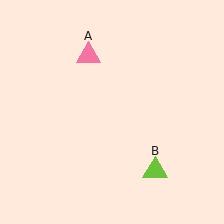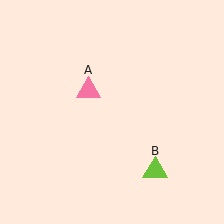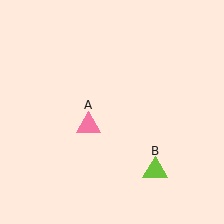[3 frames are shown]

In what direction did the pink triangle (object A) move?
The pink triangle (object A) moved down.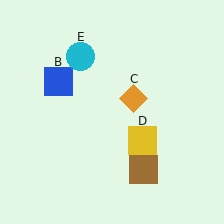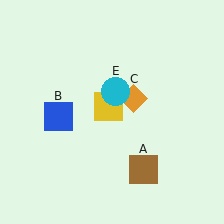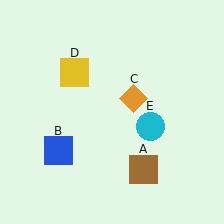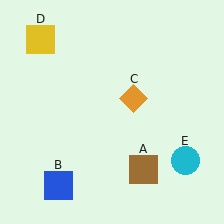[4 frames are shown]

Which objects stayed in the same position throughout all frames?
Brown square (object A) and orange diamond (object C) remained stationary.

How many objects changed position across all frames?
3 objects changed position: blue square (object B), yellow square (object D), cyan circle (object E).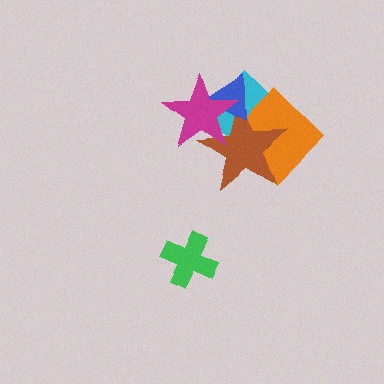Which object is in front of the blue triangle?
The magenta star is in front of the blue triangle.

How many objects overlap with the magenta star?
4 objects overlap with the magenta star.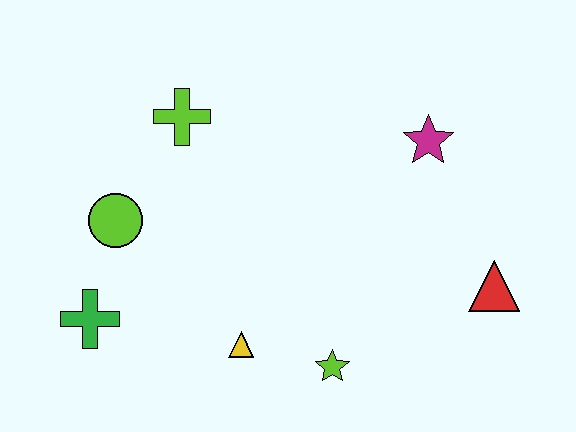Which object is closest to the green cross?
The lime circle is closest to the green cross.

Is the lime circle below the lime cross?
Yes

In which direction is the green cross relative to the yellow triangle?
The green cross is to the left of the yellow triangle.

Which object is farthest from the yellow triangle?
The magenta star is farthest from the yellow triangle.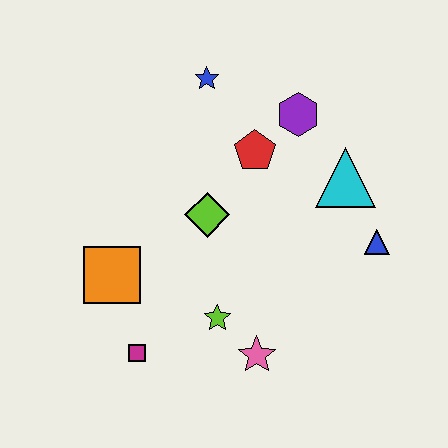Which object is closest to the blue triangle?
The cyan triangle is closest to the blue triangle.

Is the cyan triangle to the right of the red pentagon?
Yes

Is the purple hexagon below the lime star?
No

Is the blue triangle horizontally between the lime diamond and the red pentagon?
No